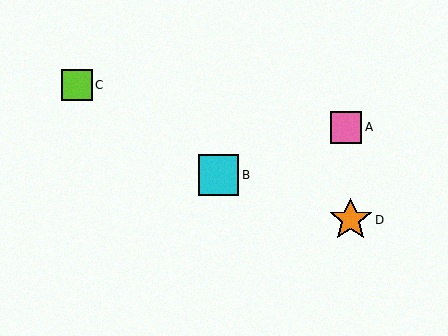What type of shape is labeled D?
Shape D is an orange star.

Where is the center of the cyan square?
The center of the cyan square is at (219, 175).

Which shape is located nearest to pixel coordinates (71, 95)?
The lime square (labeled C) at (77, 85) is nearest to that location.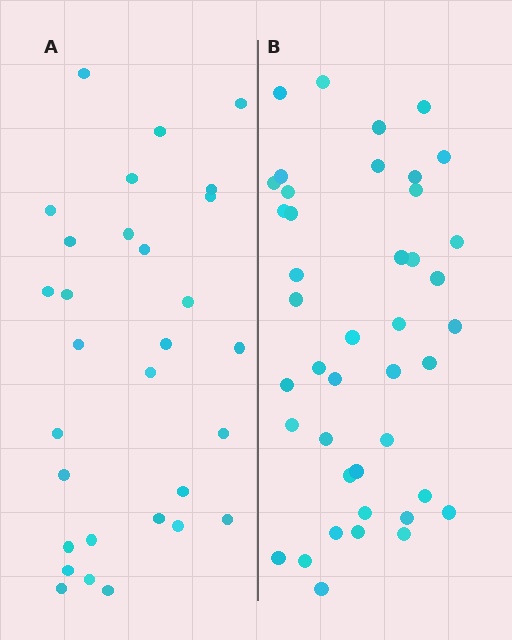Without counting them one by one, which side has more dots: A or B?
Region B (the right region) has more dots.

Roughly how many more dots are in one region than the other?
Region B has roughly 12 or so more dots than region A.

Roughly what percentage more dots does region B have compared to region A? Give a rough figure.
About 40% more.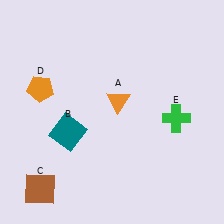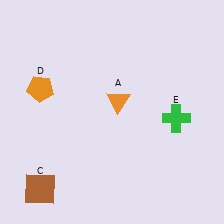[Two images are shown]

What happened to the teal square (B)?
The teal square (B) was removed in Image 2. It was in the bottom-left area of Image 1.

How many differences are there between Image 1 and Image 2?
There is 1 difference between the two images.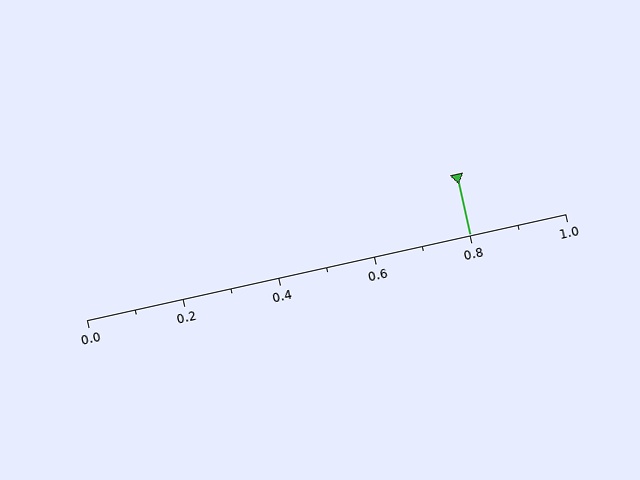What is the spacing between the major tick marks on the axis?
The major ticks are spaced 0.2 apart.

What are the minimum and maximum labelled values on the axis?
The axis runs from 0.0 to 1.0.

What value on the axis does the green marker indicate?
The marker indicates approximately 0.8.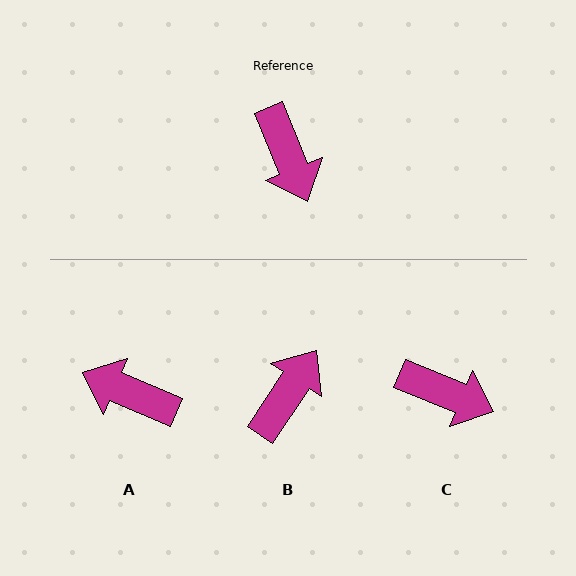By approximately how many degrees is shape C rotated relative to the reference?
Approximately 46 degrees counter-clockwise.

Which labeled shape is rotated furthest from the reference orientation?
A, about 136 degrees away.